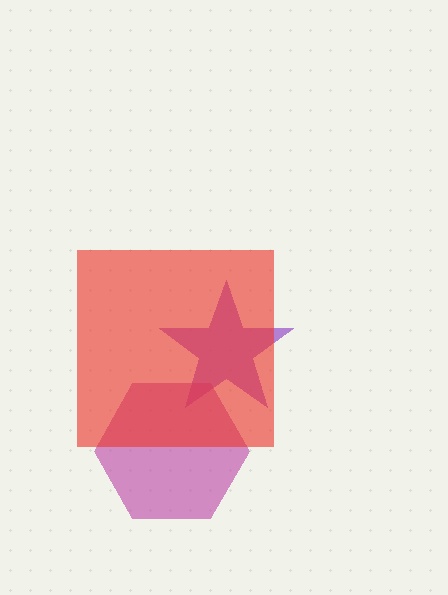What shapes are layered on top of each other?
The layered shapes are: a purple star, a magenta hexagon, a red square.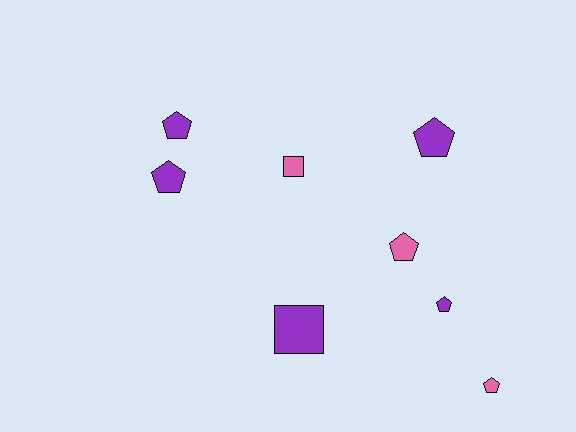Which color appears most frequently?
Purple, with 5 objects.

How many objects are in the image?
There are 8 objects.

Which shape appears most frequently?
Pentagon, with 6 objects.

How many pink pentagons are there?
There are 2 pink pentagons.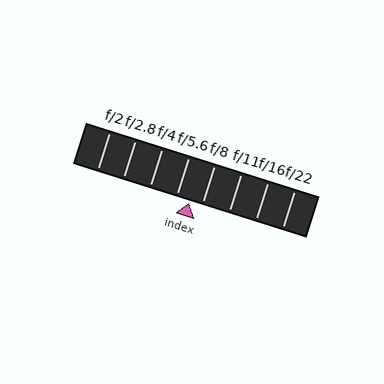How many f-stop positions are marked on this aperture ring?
There are 8 f-stop positions marked.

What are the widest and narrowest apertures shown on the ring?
The widest aperture shown is f/2 and the narrowest is f/22.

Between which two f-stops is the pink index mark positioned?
The index mark is between f/5.6 and f/8.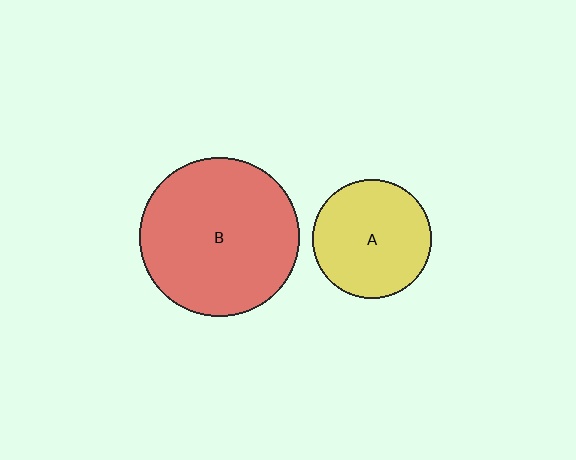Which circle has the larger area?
Circle B (red).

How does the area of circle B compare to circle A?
Approximately 1.8 times.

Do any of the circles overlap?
No, none of the circles overlap.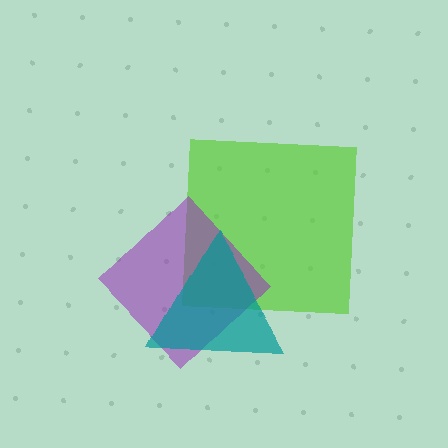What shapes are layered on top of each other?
The layered shapes are: a lime square, a purple diamond, a teal triangle.